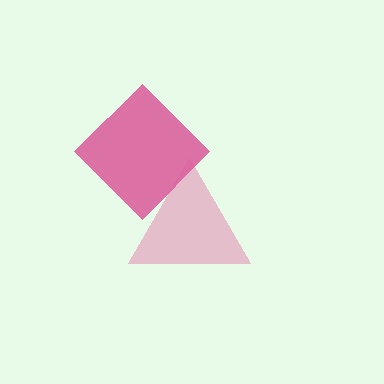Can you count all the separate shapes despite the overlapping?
Yes, there are 2 separate shapes.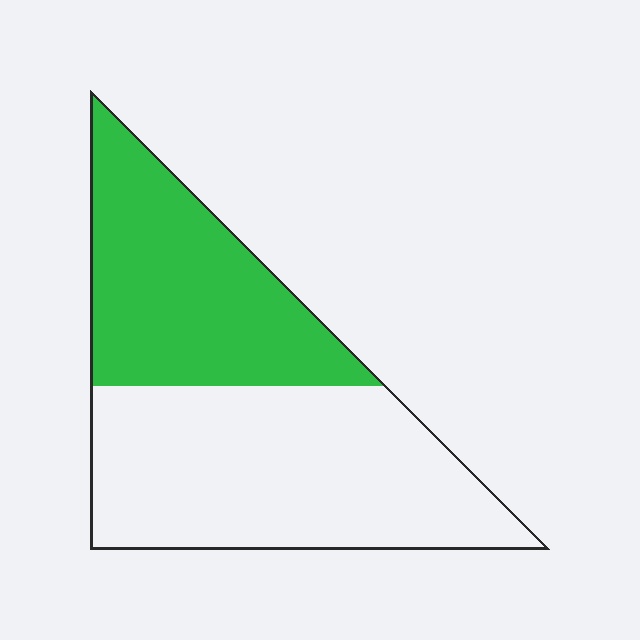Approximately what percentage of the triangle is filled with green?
Approximately 40%.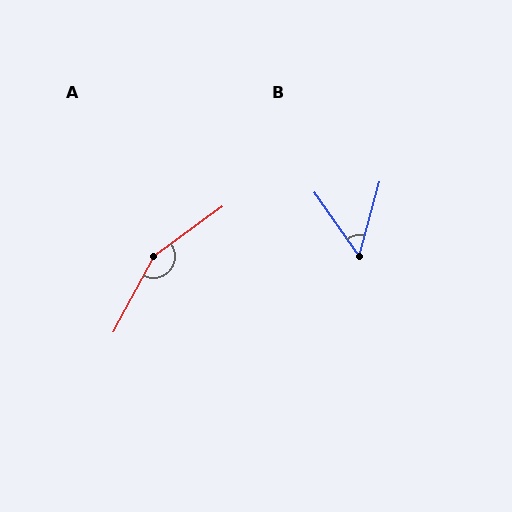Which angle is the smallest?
B, at approximately 50 degrees.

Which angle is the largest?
A, at approximately 154 degrees.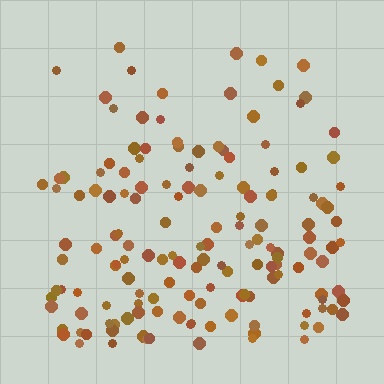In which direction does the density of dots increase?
From top to bottom, with the bottom side densest.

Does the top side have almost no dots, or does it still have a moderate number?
Still a moderate number, just noticeably fewer than the bottom.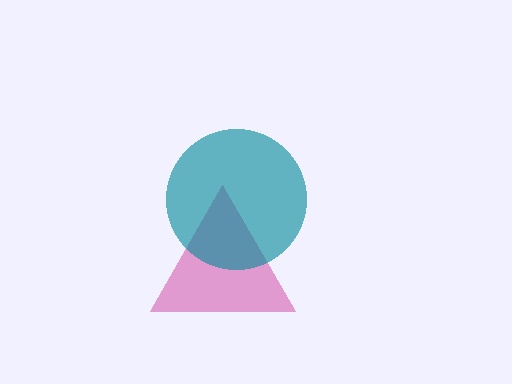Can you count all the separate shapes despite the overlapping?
Yes, there are 2 separate shapes.